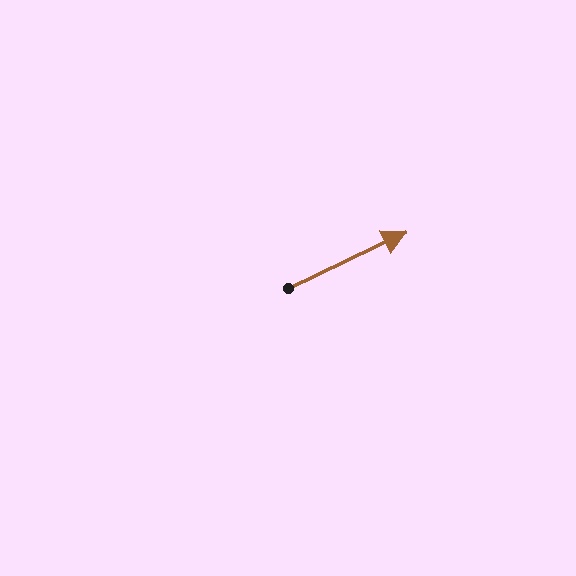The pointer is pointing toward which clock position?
Roughly 2 o'clock.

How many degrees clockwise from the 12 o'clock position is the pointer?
Approximately 65 degrees.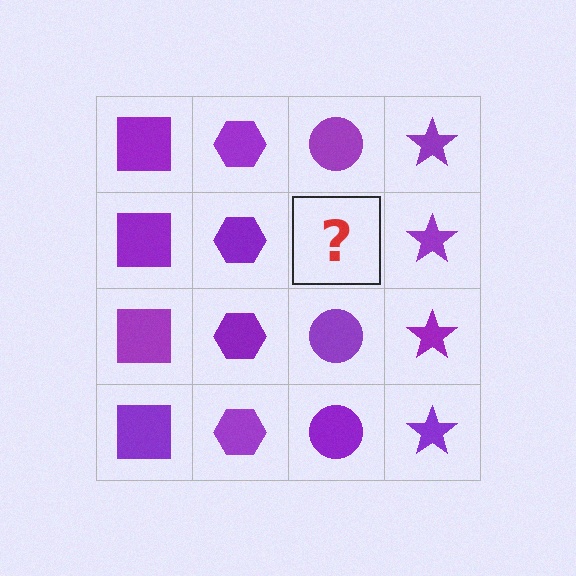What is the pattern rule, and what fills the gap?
The rule is that each column has a consistent shape. The gap should be filled with a purple circle.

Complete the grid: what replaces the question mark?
The question mark should be replaced with a purple circle.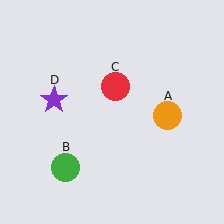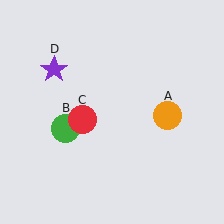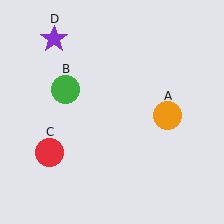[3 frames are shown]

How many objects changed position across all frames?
3 objects changed position: green circle (object B), red circle (object C), purple star (object D).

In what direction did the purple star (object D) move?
The purple star (object D) moved up.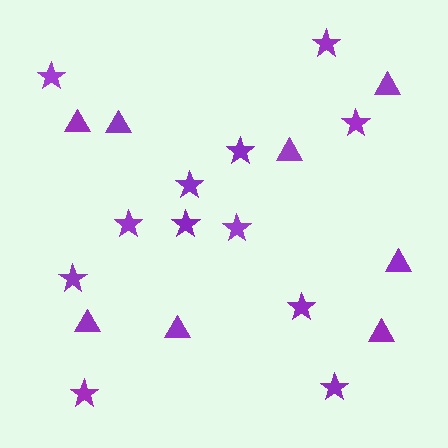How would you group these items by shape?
There are 2 groups: one group of triangles (8) and one group of stars (12).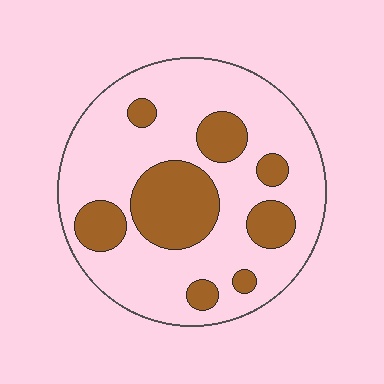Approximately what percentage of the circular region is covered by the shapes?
Approximately 25%.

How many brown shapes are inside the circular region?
8.